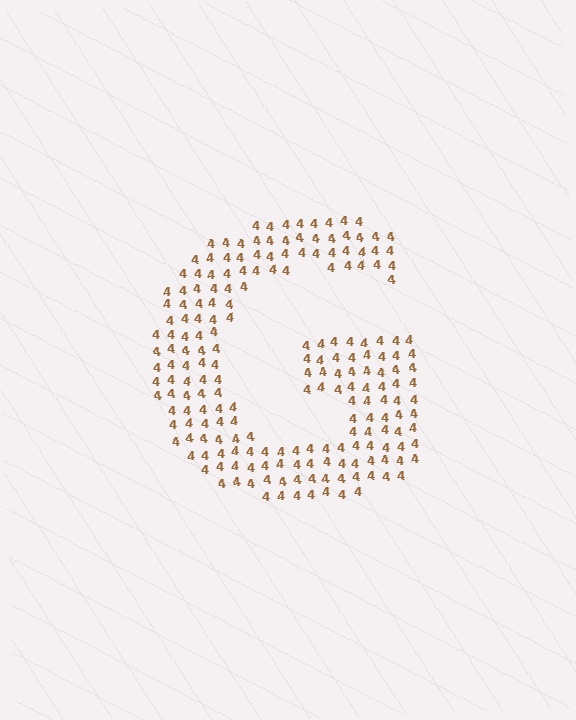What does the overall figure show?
The overall figure shows the letter G.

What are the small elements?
The small elements are digit 4's.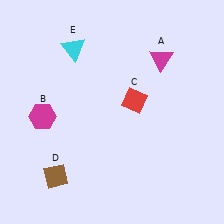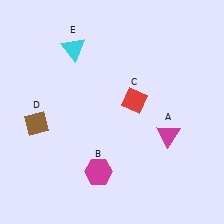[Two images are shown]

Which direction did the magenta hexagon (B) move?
The magenta hexagon (B) moved right.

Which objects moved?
The objects that moved are: the magenta triangle (A), the magenta hexagon (B), the brown diamond (D).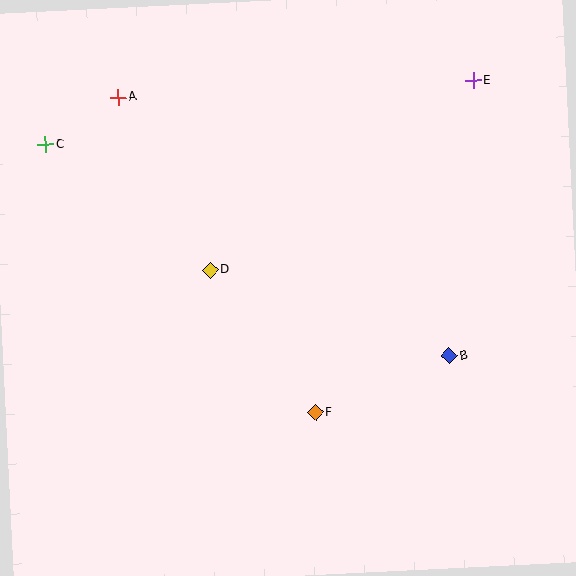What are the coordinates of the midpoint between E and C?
The midpoint between E and C is at (259, 113).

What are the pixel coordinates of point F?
Point F is at (315, 413).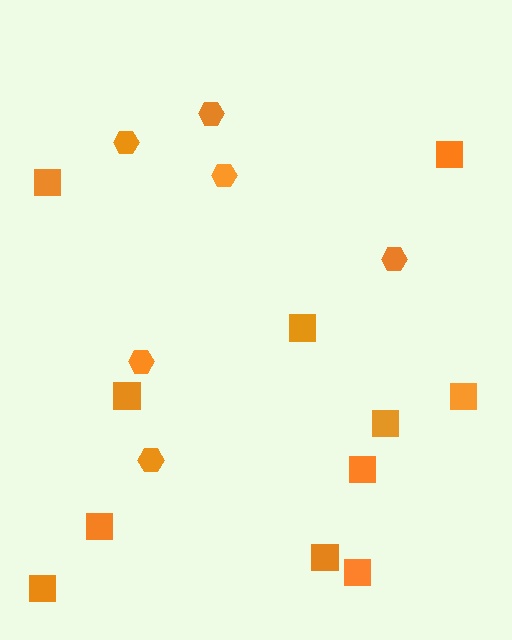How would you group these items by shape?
There are 2 groups: one group of squares (11) and one group of hexagons (6).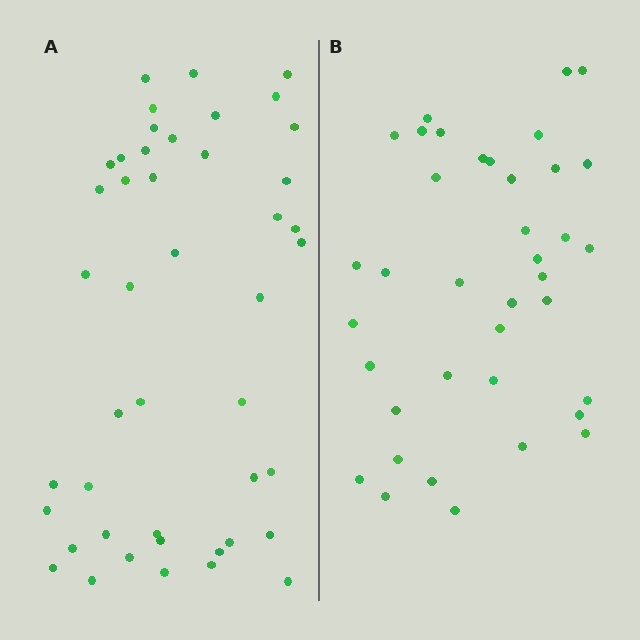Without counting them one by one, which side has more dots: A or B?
Region A (the left region) has more dots.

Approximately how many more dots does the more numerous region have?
Region A has roughly 8 or so more dots than region B.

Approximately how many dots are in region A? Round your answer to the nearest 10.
About 40 dots. (The exact count is 45, which rounds to 40.)